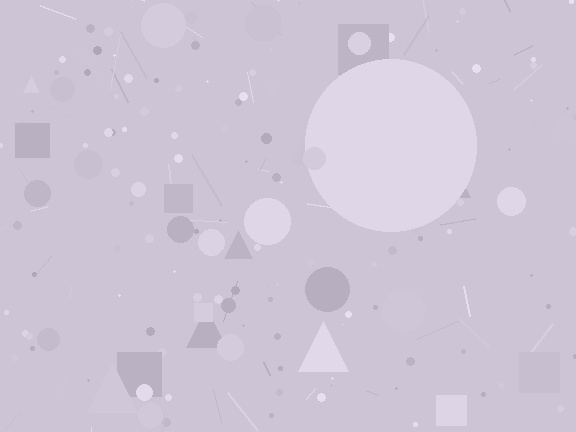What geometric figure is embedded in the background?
A circle is embedded in the background.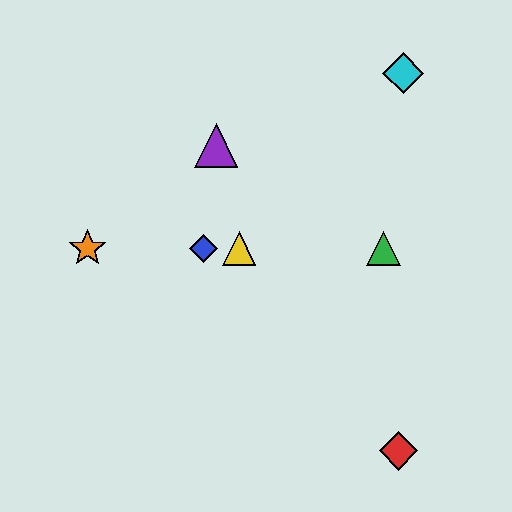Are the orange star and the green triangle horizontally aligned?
Yes, both are at y≈248.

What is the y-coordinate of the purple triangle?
The purple triangle is at y≈145.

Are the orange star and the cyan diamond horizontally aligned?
No, the orange star is at y≈248 and the cyan diamond is at y≈73.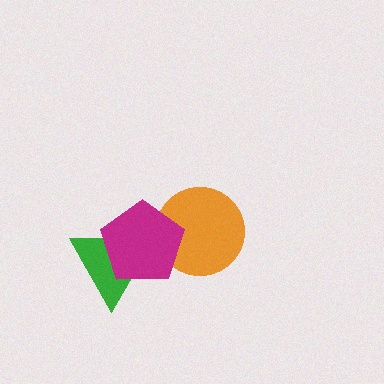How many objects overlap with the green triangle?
1 object overlaps with the green triangle.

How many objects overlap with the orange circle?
1 object overlaps with the orange circle.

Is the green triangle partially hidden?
Yes, it is partially covered by another shape.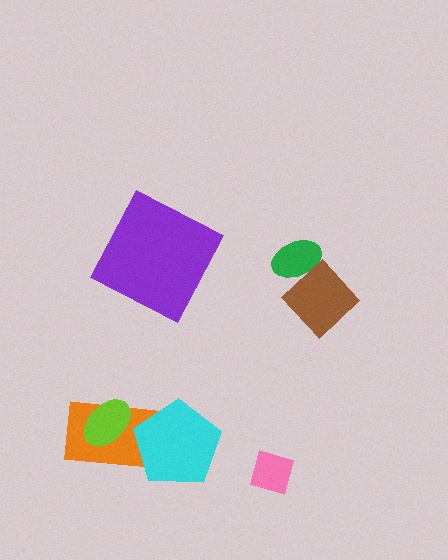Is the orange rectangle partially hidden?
Yes, it is partially covered by another shape.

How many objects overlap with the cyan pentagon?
1 object overlaps with the cyan pentagon.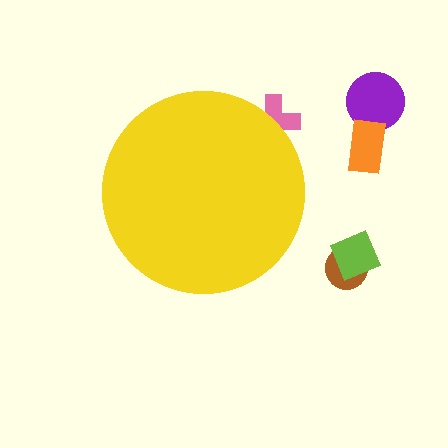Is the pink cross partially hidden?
Yes, the pink cross is partially hidden behind the yellow circle.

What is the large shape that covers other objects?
A yellow circle.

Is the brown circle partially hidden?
No, the brown circle is fully visible.